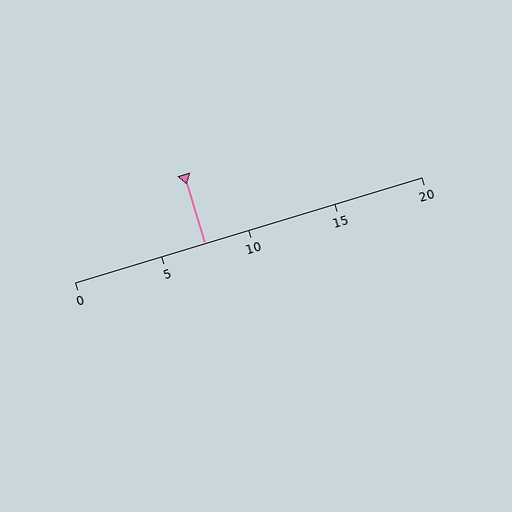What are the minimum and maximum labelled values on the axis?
The axis runs from 0 to 20.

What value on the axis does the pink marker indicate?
The marker indicates approximately 7.5.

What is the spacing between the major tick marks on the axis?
The major ticks are spaced 5 apart.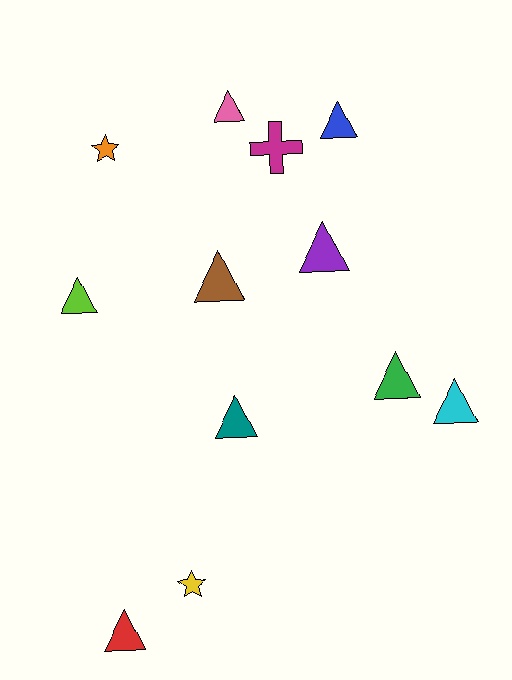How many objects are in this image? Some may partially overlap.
There are 12 objects.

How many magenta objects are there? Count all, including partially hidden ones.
There is 1 magenta object.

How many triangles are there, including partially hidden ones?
There are 9 triangles.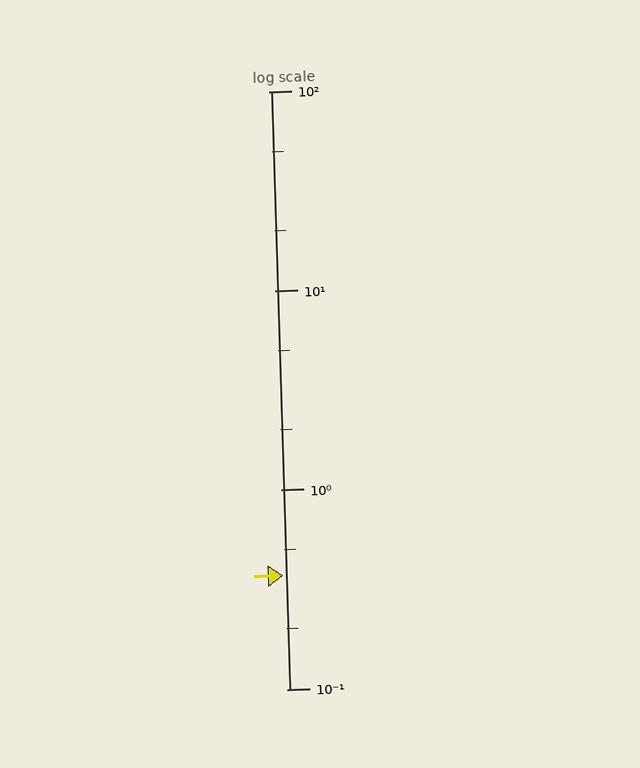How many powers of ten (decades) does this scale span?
The scale spans 3 decades, from 0.1 to 100.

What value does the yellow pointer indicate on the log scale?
The pointer indicates approximately 0.37.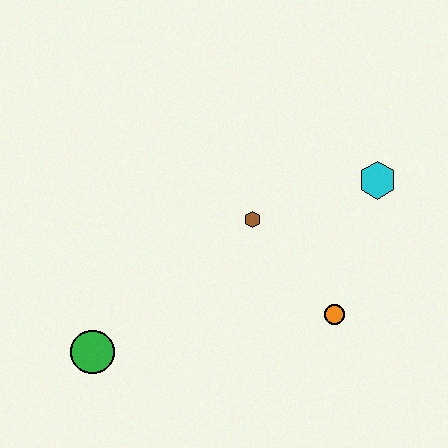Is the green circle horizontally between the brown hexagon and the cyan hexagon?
No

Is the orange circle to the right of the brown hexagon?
Yes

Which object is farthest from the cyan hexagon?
The green circle is farthest from the cyan hexagon.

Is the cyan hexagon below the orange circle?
No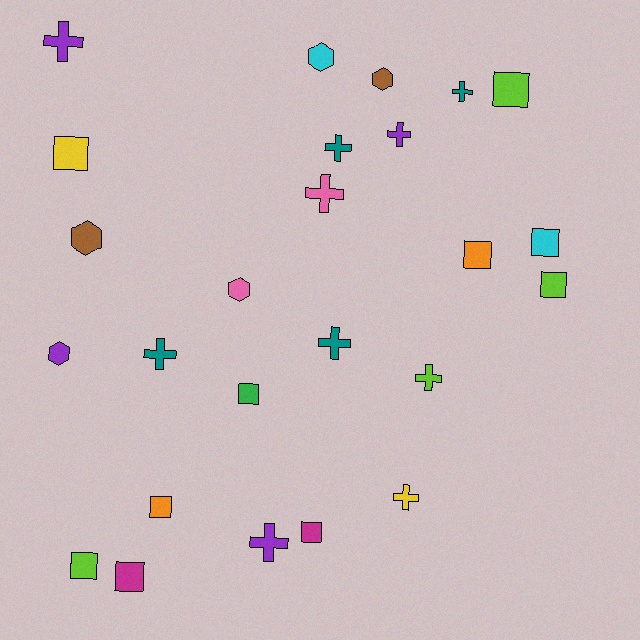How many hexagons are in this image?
There are 5 hexagons.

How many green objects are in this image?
There is 1 green object.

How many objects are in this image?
There are 25 objects.